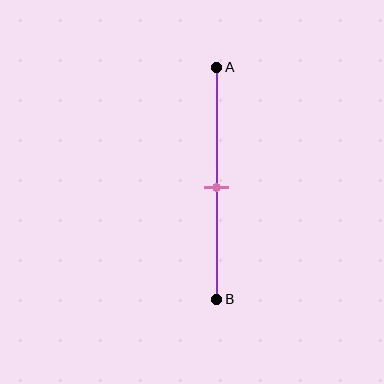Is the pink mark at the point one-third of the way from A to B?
No, the mark is at about 50% from A, not at the 33% one-third point.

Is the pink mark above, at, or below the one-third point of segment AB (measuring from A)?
The pink mark is below the one-third point of segment AB.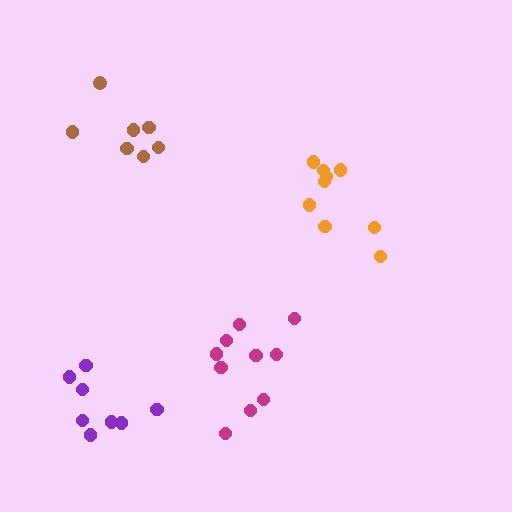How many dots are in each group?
Group 1: 7 dots, Group 2: 8 dots, Group 3: 10 dots, Group 4: 9 dots (34 total).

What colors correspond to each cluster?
The clusters are colored: brown, purple, magenta, orange.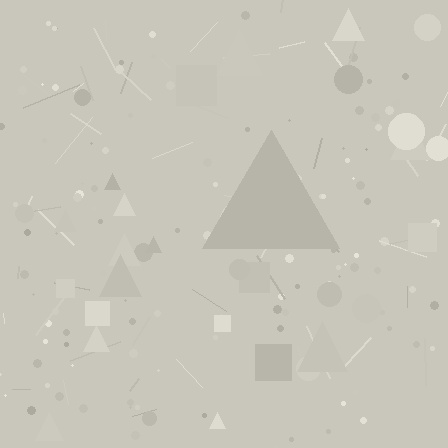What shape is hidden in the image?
A triangle is hidden in the image.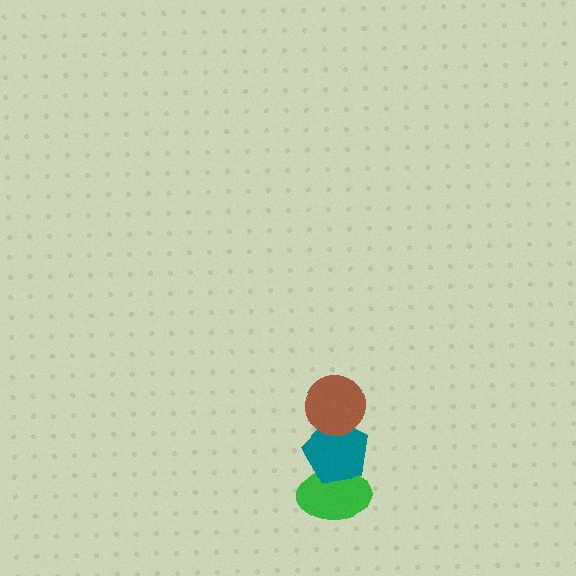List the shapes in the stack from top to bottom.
From top to bottom: the brown circle, the teal pentagon, the green ellipse.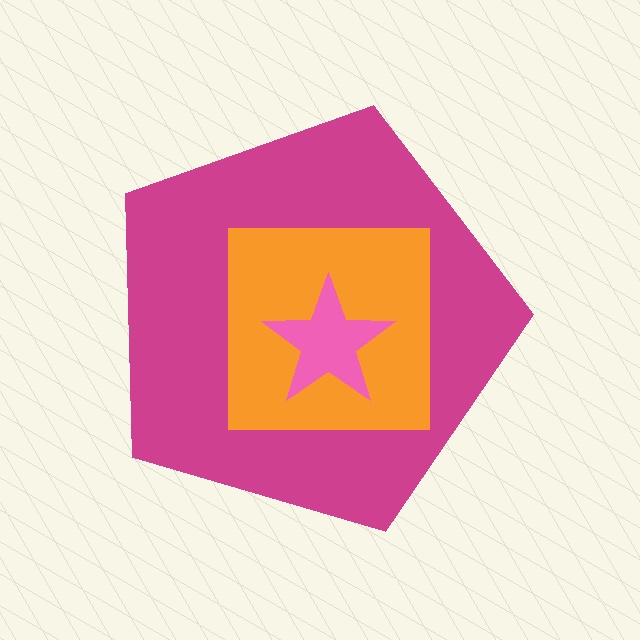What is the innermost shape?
The pink star.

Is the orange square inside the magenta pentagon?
Yes.